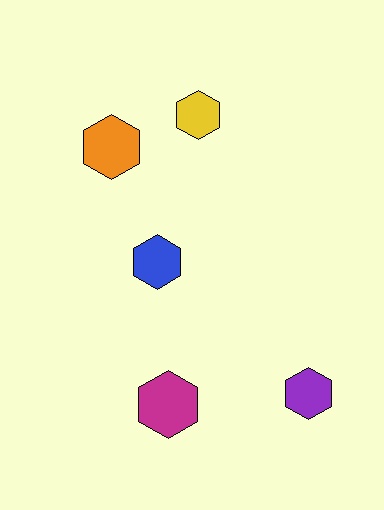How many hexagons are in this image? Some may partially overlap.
There are 5 hexagons.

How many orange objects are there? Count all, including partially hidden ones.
There is 1 orange object.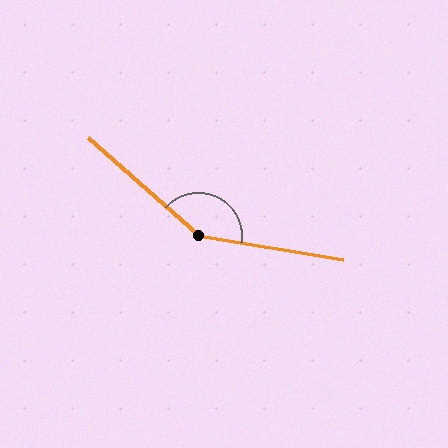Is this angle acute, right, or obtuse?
It is obtuse.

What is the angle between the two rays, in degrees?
Approximately 148 degrees.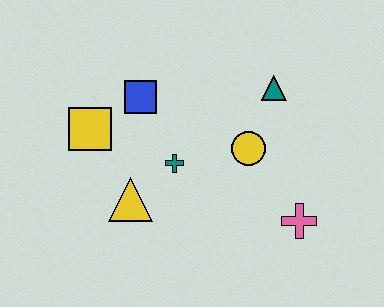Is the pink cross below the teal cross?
Yes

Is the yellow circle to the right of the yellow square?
Yes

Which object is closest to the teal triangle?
The yellow circle is closest to the teal triangle.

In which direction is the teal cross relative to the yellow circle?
The teal cross is to the left of the yellow circle.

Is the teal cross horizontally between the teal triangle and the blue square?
Yes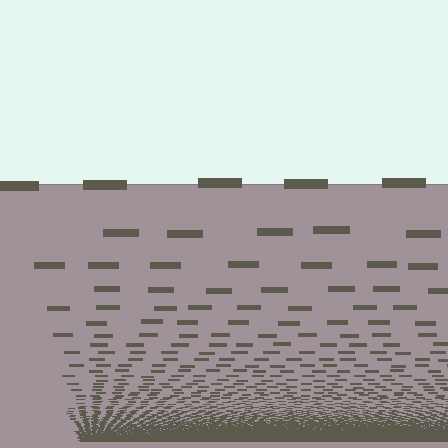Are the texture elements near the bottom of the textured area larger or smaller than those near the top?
Smaller. The gradient is inverted — elements near the bottom are smaller and denser.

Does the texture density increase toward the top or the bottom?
Density increases toward the bottom.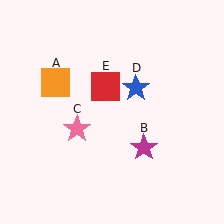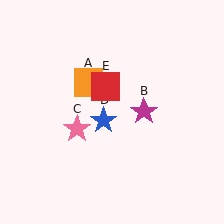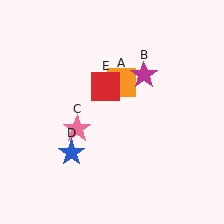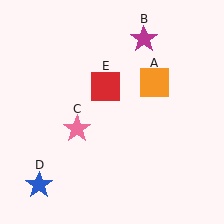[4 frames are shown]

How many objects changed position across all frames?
3 objects changed position: orange square (object A), magenta star (object B), blue star (object D).